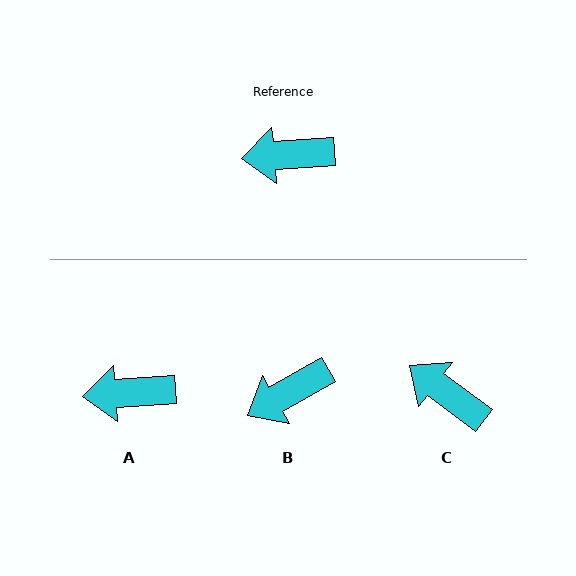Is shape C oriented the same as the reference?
No, it is off by about 41 degrees.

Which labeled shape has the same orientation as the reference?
A.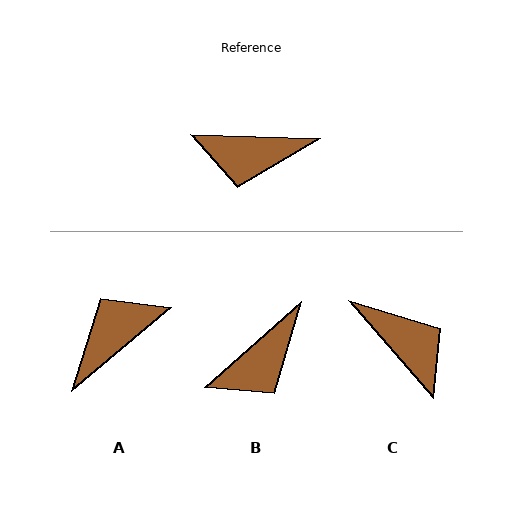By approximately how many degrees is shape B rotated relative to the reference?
Approximately 43 degrees counter-clockwise.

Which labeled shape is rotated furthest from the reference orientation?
A, about 138 degrees away.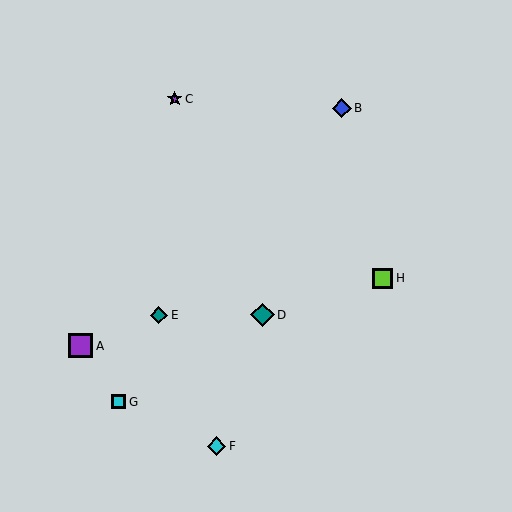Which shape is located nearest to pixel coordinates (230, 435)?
The cyan diamond (labeled F) at (217, 446) is nearest to that location.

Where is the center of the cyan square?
The center of the cyan square is at (118, 402).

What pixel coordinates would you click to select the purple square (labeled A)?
Click at (81, 346) to select the purple square A.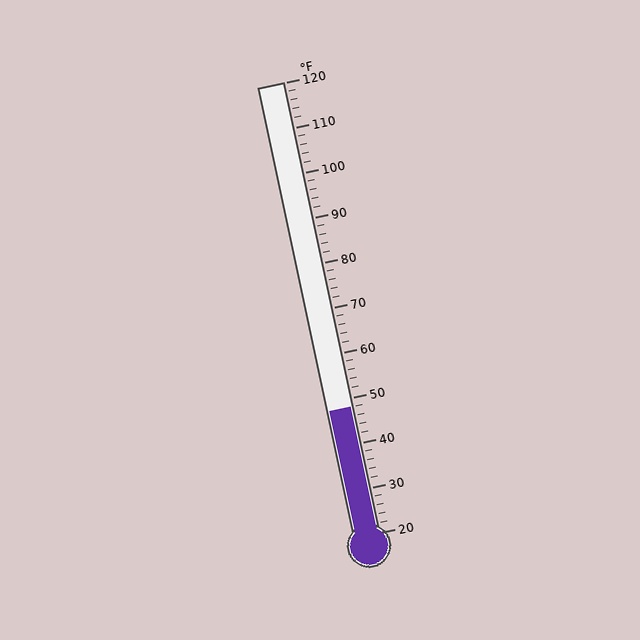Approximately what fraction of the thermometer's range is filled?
The thermometer is filled to approximately 30% of its range.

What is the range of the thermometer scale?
The thermometer scale ranges from 20°F to 120°F.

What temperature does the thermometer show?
The thermometer shows approximately 48°F.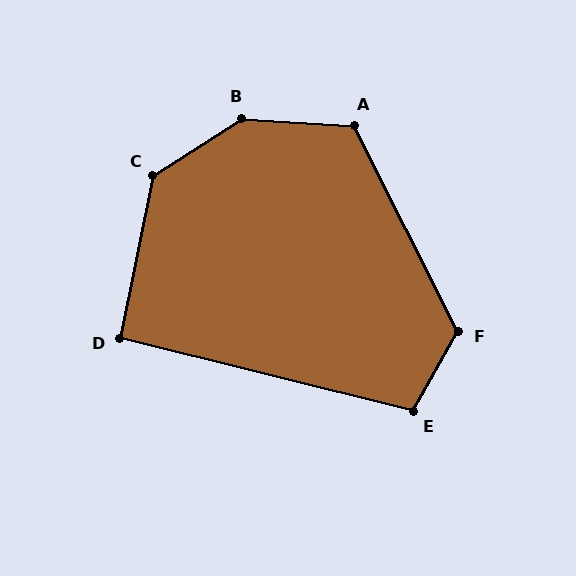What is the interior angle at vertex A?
Approximately 120 degrees (obtuse).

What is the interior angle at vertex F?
Approximately 124 degrees (obtuse).